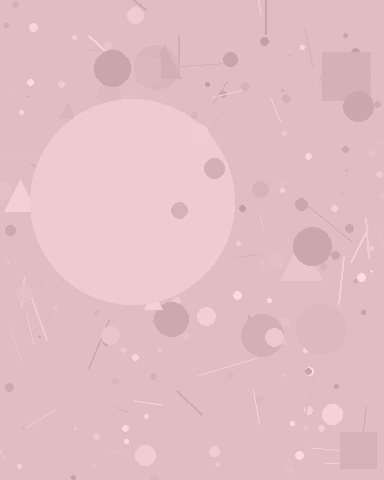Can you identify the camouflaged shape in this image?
The camouflaged shape is a circle.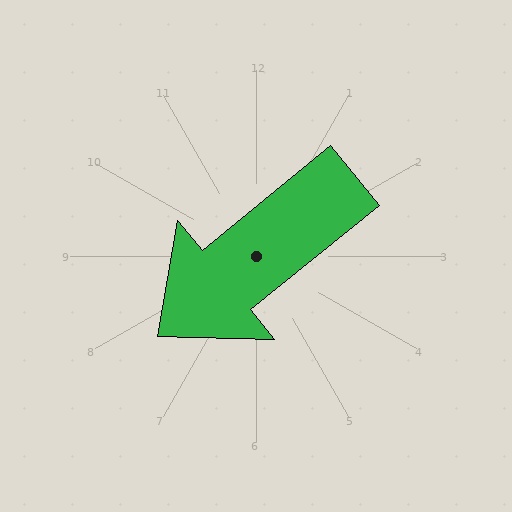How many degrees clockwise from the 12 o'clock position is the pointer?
Approximately 231 degrees.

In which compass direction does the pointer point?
Southwest.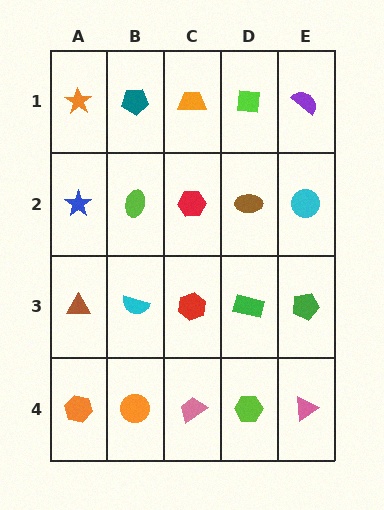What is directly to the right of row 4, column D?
A pink triangle.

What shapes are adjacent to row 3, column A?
A blue star (row 2, column A), an orange hexagon (row 4, column A), a cyan semicircle (row 3, column B).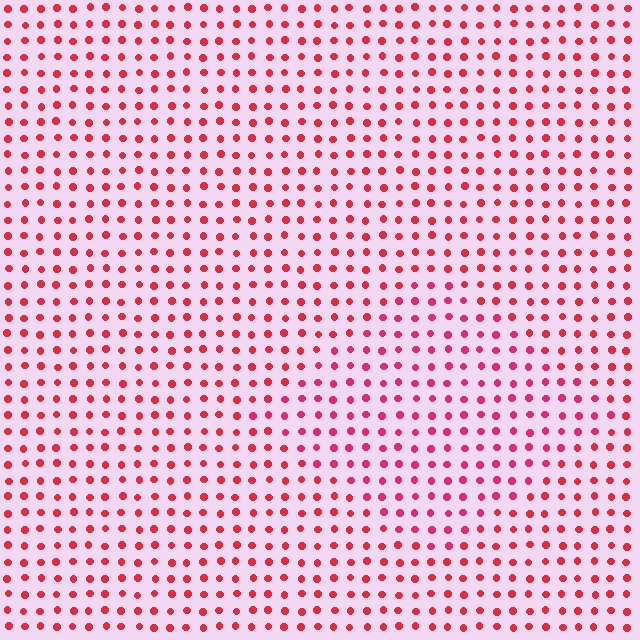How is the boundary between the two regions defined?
The boundary is defined purely by a slight shift in hue (about 15 degrees). Spacing, size, and orientation are identical on both sides.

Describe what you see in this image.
The image is filled with small red elements in a uniform arrangement. A diamond-shaped region is visible where the elements are tinted to a slightly different hue, forming a subtle color boundary.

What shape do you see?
I see a diamond.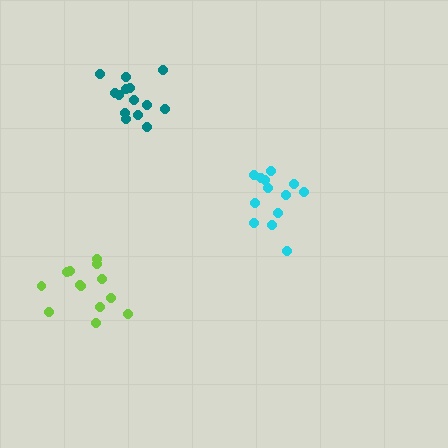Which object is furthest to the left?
The lime cluster is leftmost.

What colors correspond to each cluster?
The clusters are colored: cyan, teal, lime.